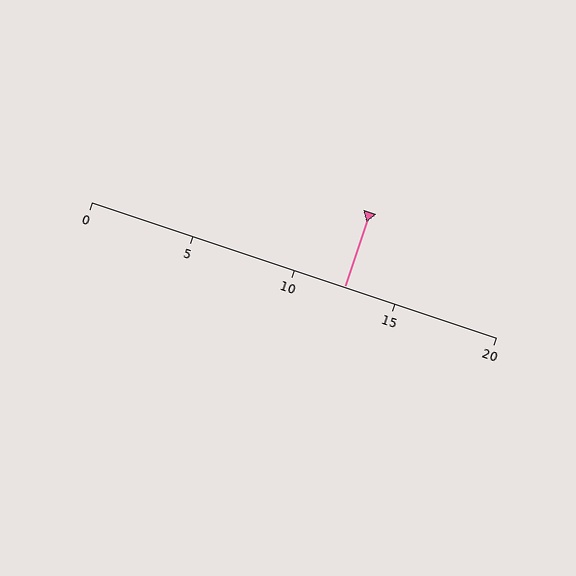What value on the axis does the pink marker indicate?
The marker indicates approximately 12.5.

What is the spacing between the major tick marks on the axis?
The major ticks are spaced 5 apart.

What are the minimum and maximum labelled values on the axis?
The axis runs from 0 to 20.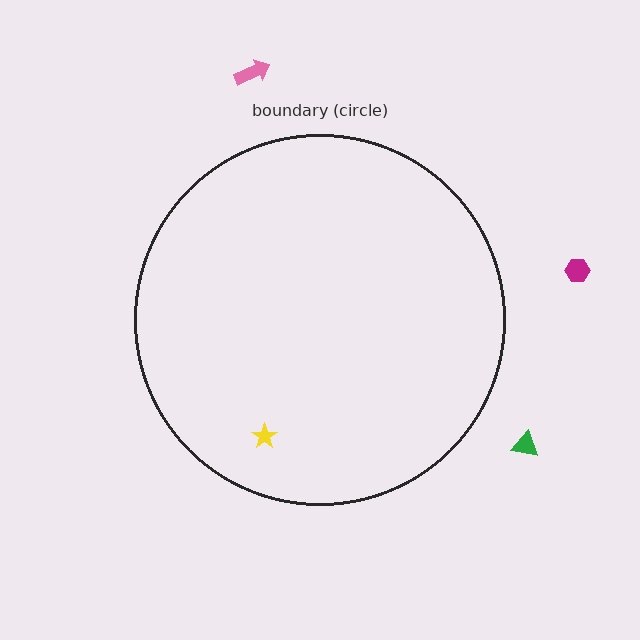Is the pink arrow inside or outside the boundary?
Outside.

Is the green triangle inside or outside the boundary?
Outside.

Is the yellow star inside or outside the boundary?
Inside.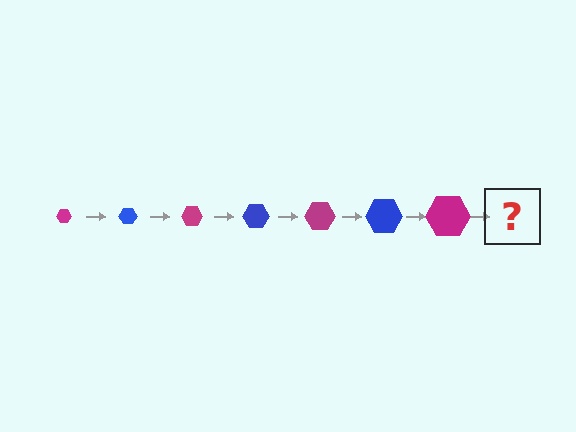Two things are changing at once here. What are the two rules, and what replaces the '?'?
The two rules are that the hexagon grows larger each step and the color cycles through magenta and blue. The '?' should be a blue hexagon, larger than the previous one.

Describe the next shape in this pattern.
It should be a blue hexagon, larger than the previous one.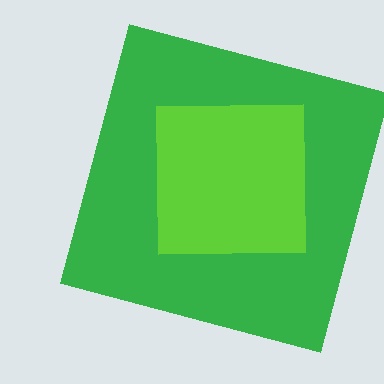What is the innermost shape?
The lime square.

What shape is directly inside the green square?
The lime square.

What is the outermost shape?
The green square.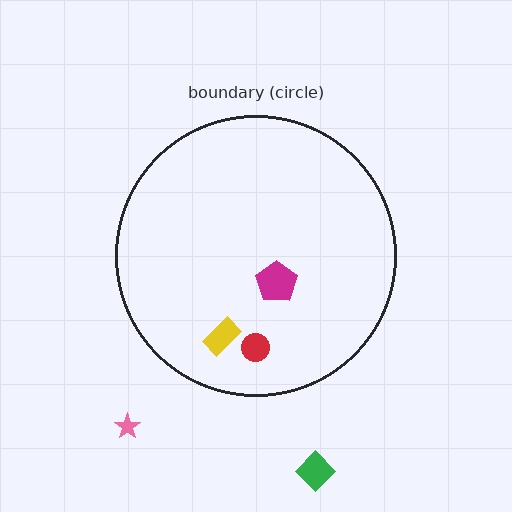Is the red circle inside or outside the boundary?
Inside.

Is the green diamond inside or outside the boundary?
Outside.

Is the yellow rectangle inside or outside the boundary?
Inside.